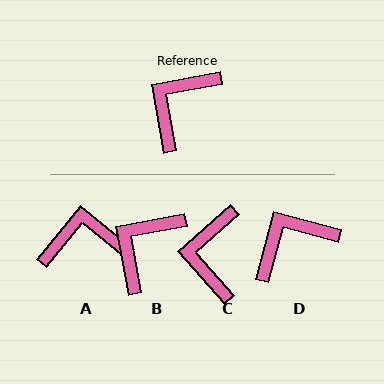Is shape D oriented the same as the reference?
No, it is off by about 25 degrees.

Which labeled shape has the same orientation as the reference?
B.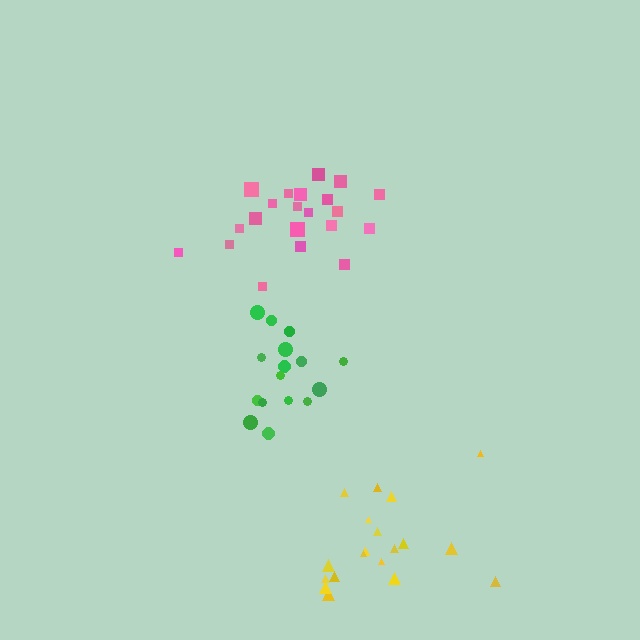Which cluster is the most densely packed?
Pink.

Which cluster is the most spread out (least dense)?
Green.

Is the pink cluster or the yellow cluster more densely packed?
Pink.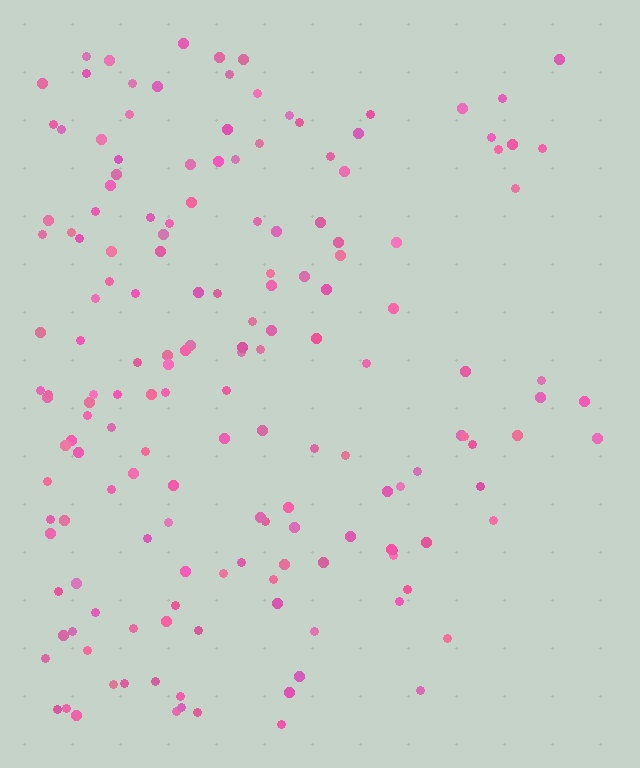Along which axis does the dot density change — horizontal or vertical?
Horizontal.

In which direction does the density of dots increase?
From right to left, with the left side densest.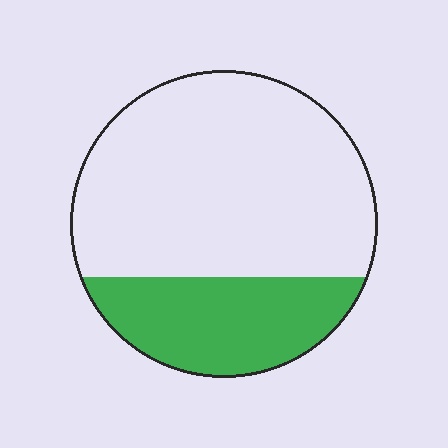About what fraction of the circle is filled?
About one quarter (1/4).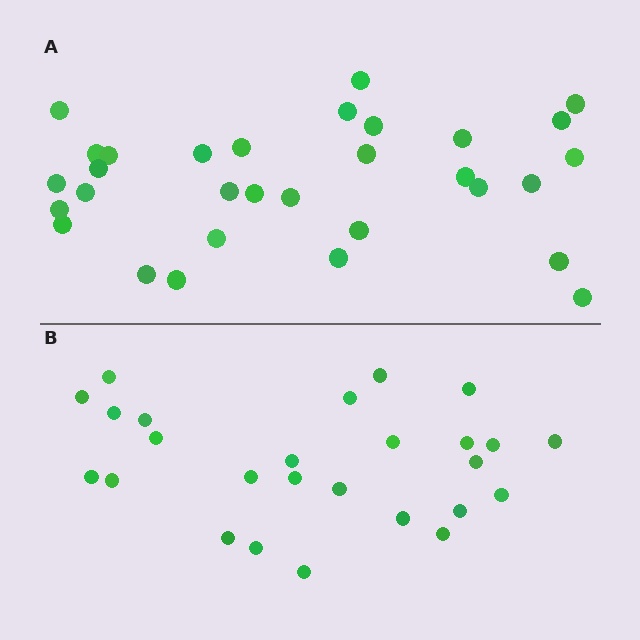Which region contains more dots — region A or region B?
Region A (the top region) has more dots.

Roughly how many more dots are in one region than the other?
Region A has about 5 more dots than region B.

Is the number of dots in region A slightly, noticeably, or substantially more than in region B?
Region A has only slightly more — the two regions are fairly close. The ratio is roughly 1.2 to 1.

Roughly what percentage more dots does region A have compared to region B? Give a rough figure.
About 20% more.